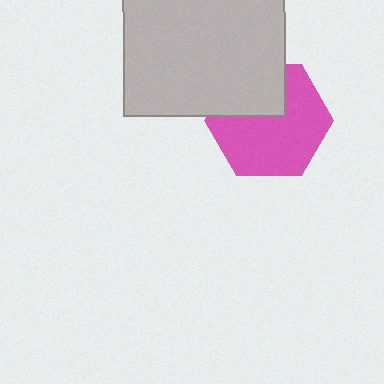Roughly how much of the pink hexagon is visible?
Most of it is visible (roughly 68%).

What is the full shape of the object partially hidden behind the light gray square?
The partially hidden object is a pink hexagon.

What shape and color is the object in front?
The object in front is a light gray square.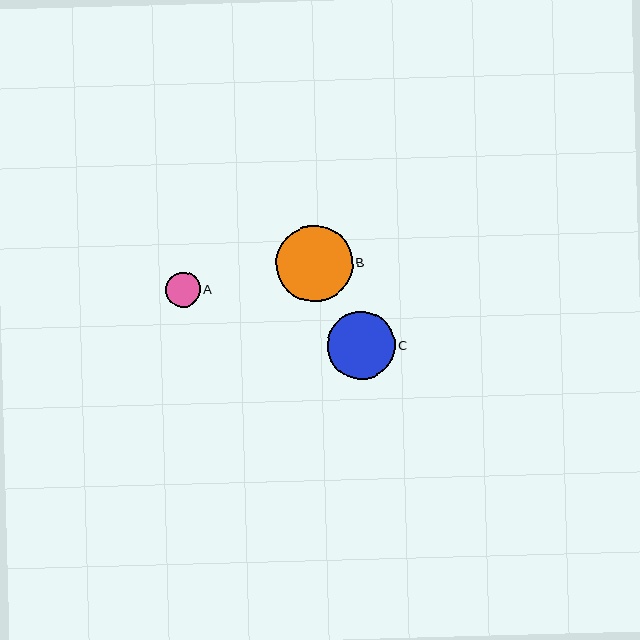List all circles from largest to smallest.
From largest to smallest: B, C, A.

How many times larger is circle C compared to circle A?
Circle C is approximately 2.0 times the size of circle A.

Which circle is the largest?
Circle B is the largest with a size of approximately 76 pixels.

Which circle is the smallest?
Circle A is the smallest with a size of approximately 35 pixels.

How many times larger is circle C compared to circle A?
Circle C is approximately 2.0 times the size of circle A.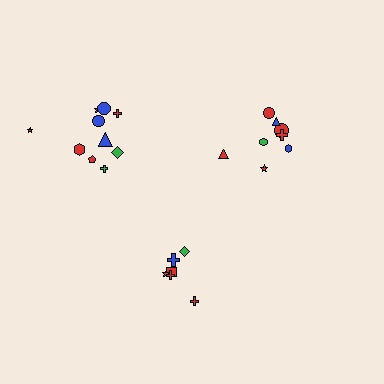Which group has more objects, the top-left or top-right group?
The top-left group.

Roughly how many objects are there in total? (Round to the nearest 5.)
Roughly 25 objects in total.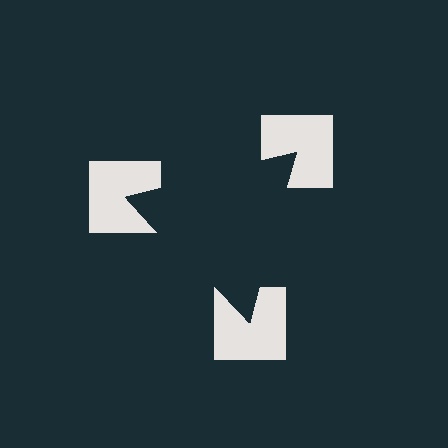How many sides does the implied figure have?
3 sides.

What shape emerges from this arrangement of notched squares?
An illusory triangle — its edges are inferred from the aligned wedge cuts in the notched squares, not physically drawn.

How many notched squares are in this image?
There are 3 — one at each vertex of the illusory triangle.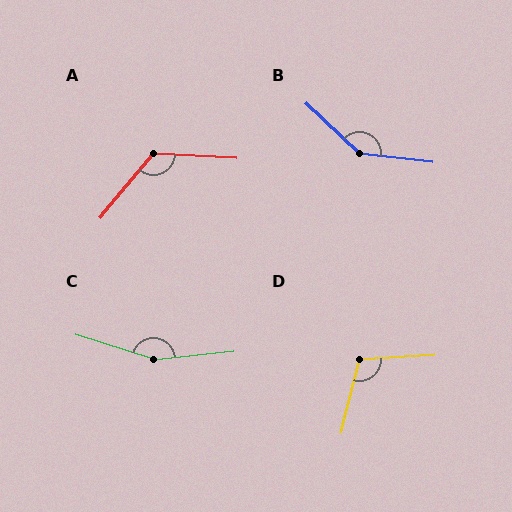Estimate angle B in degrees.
Approximately 144 degrees.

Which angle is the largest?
C, at approximately 156 degrees.